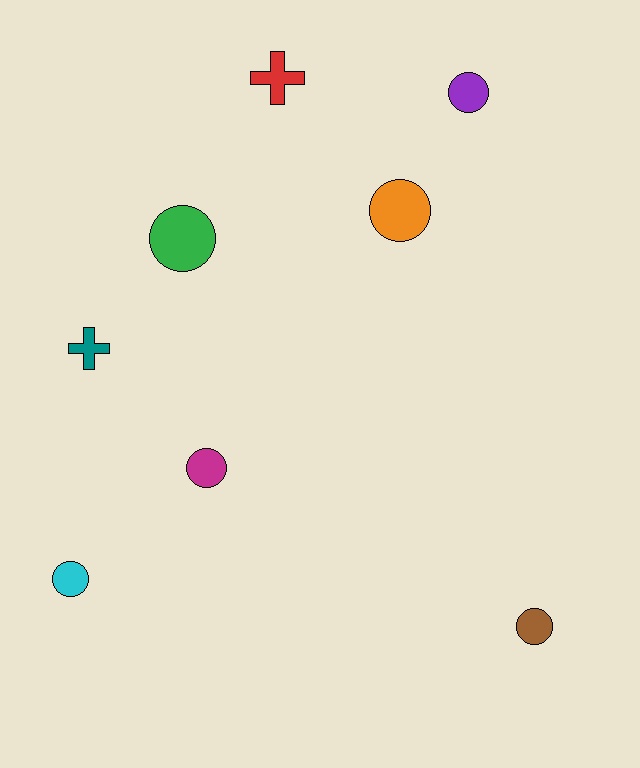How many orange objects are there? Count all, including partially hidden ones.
There is 1 orange object.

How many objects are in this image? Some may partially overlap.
There are 8 objects.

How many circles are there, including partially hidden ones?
There are 6 circles.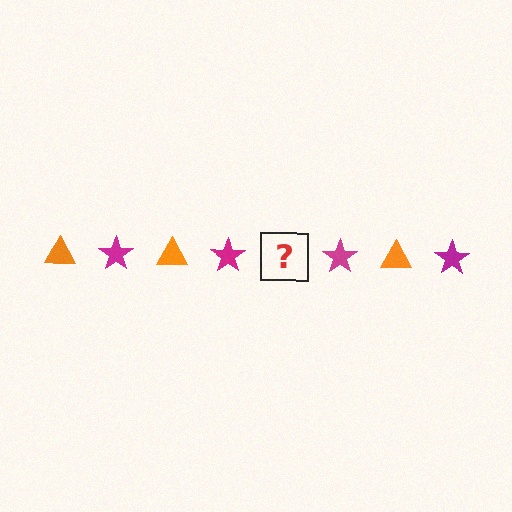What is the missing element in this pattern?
The missing element is an orange triangle.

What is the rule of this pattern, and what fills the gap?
The rule is that the pattern alternates between orange triangle and magenta star. The gap should be filled with an orange triangle.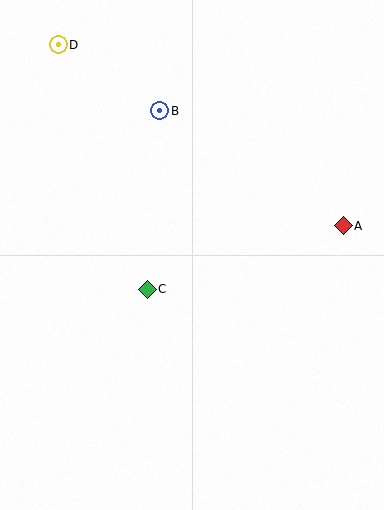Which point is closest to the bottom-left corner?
Point C is closest to the bottom-left corner.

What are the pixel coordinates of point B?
Point B is at (160, 111).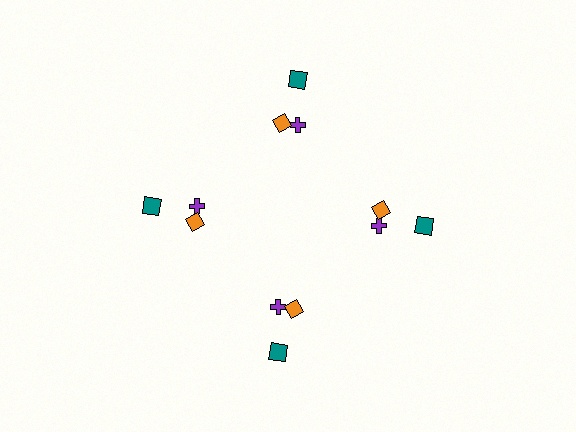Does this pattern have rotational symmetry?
Yes, this pattern has 4-fold rotational symmetry. It looks the same after rotating 90 degrees around the center.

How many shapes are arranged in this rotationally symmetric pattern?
There are 12 shapes, arranged in 4 groups of 3.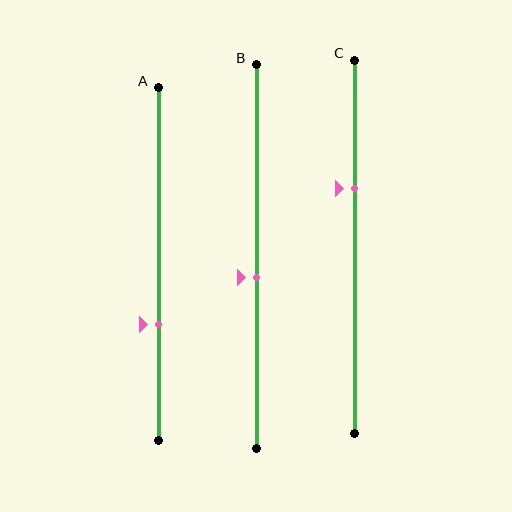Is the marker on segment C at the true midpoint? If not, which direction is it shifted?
No, the marker on segment C is shifted upward by about 16% of the segment length.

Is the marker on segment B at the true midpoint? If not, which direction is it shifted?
No, the marker on segment B is shifted downward by about 6% of the segment length.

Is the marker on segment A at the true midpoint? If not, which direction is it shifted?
No, the marker on segment A is shifted downward by about 17% of the segment length.